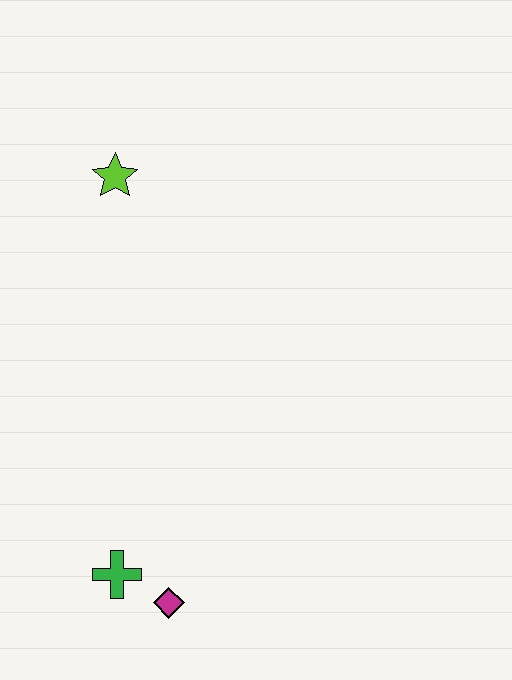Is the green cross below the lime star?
Yes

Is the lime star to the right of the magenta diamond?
No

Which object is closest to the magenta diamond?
The green cross is closest to the magenta diamond.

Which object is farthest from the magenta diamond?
The lime star is farthest from the magenta diamond.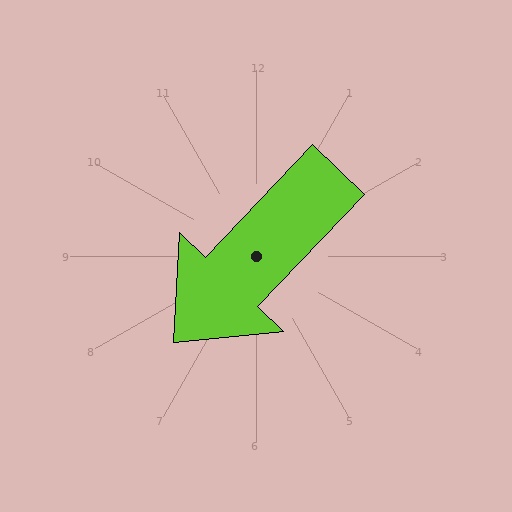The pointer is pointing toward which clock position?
Roughly 7 o'clock.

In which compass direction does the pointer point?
Southwest.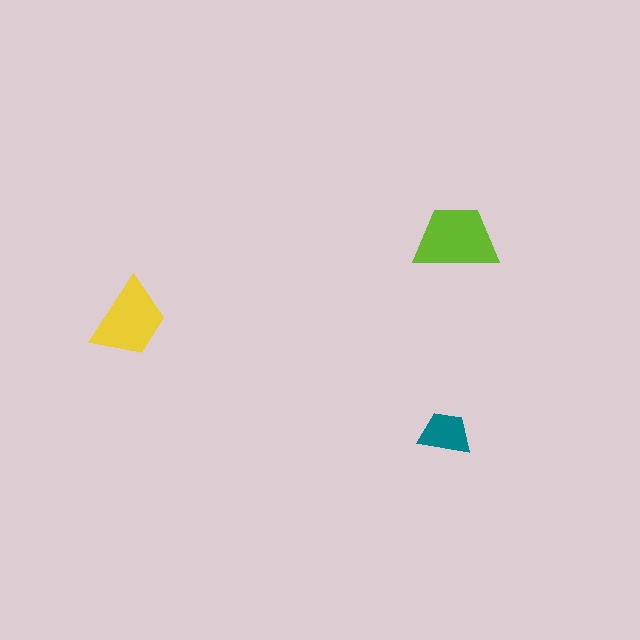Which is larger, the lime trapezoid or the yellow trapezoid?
The lime one.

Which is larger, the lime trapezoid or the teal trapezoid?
The lime one.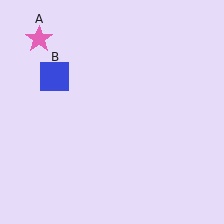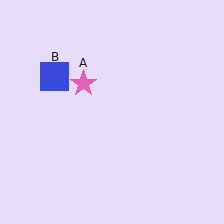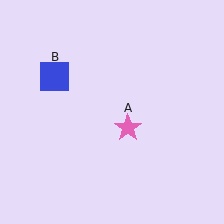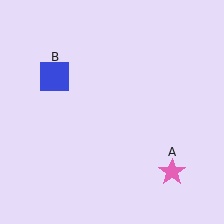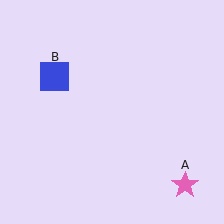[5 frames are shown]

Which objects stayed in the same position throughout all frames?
Blue square (object B) remained stationary.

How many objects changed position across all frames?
1 object changed position: pink star (object A).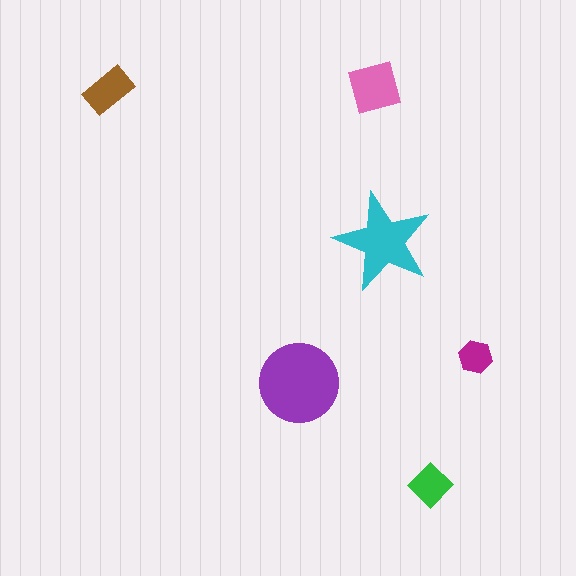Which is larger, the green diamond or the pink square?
The pink square.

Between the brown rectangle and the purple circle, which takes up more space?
The purple circle.